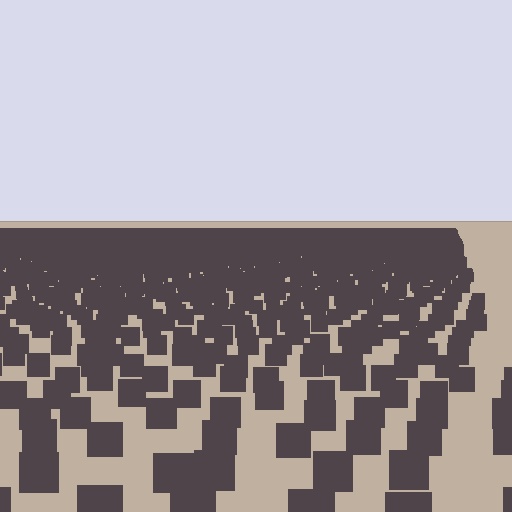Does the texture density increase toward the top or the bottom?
Density increases toward the top.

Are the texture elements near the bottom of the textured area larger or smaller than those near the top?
Larger. Near the bottom, elements are closer to the viewer and appear at a bigger on-screen size.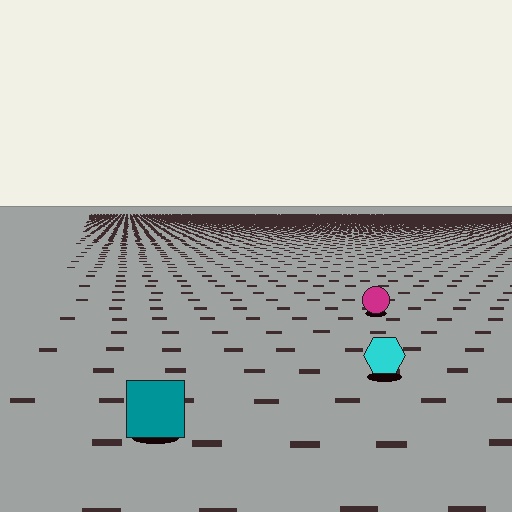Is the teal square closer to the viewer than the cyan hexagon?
Yes. The teal square is closer — you can tell from the texture gradient: the ground texture is coarser near it.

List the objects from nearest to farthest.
From nearest to farthest: the teal square, the cyan hexagon, the magenta circle.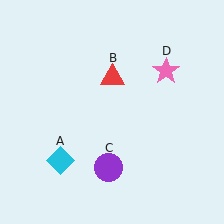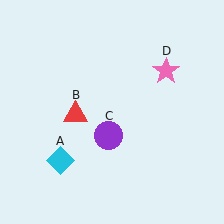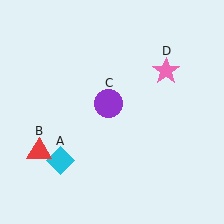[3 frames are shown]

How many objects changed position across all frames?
2 objects changed position: red triangle (object B), purple circle (object C).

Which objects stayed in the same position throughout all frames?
Cyan diamond (object A) and pink star (object D) remained stationary.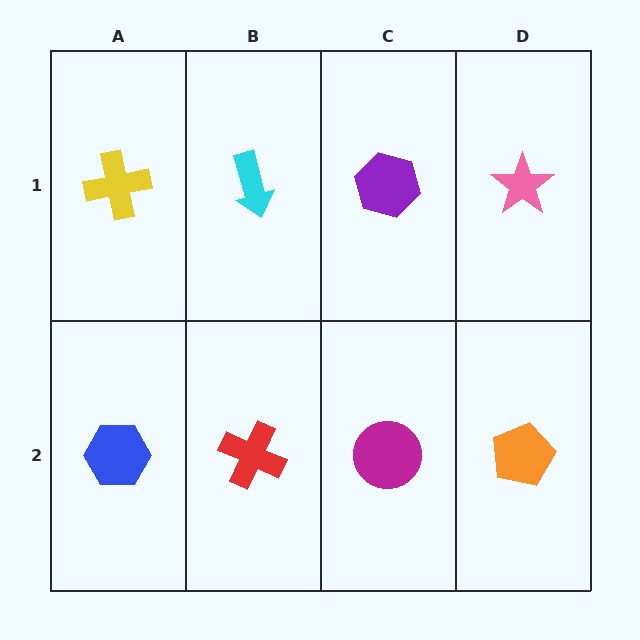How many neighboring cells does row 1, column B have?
3.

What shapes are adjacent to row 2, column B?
A cyan arrow (row 1, column B), a blue hexagon (row 2, column A), a magenta circle (row 2, column C).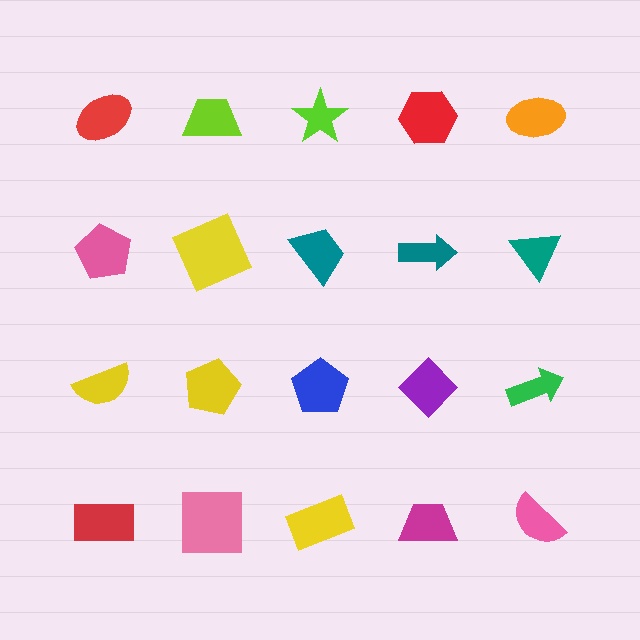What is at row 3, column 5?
A green arrow.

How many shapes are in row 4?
5 shapes.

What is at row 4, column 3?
A yellow rectangle.